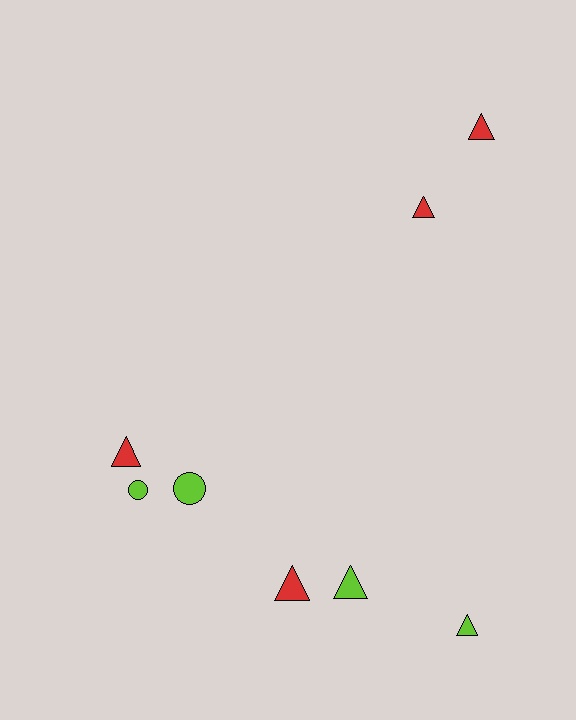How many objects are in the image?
There are 8 objects.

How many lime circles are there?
There are 2 lime circles.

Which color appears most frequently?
Lime, with 4 objects.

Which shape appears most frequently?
Triangle, with 6 objects.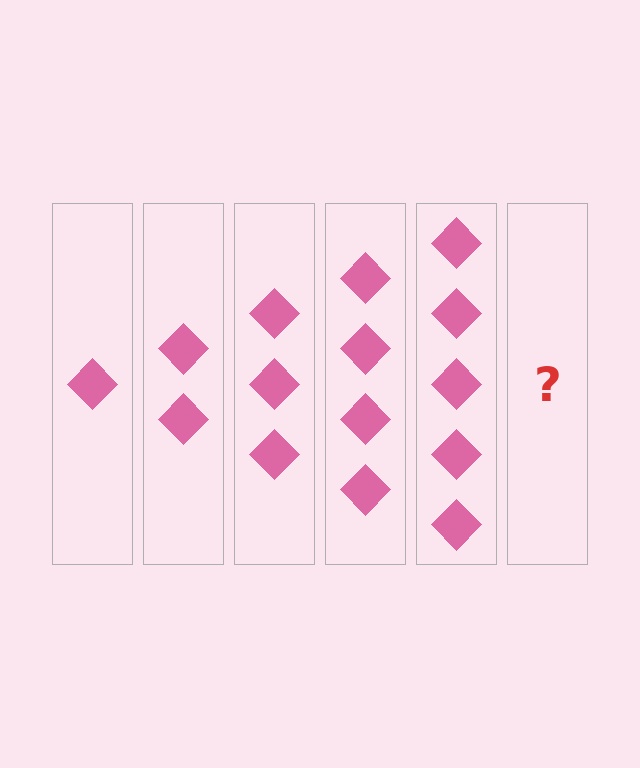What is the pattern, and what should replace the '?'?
The pattern is that each step adds one more diamond. The '?' should be 6 diamonds.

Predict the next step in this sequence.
The next step is 6 diamonds.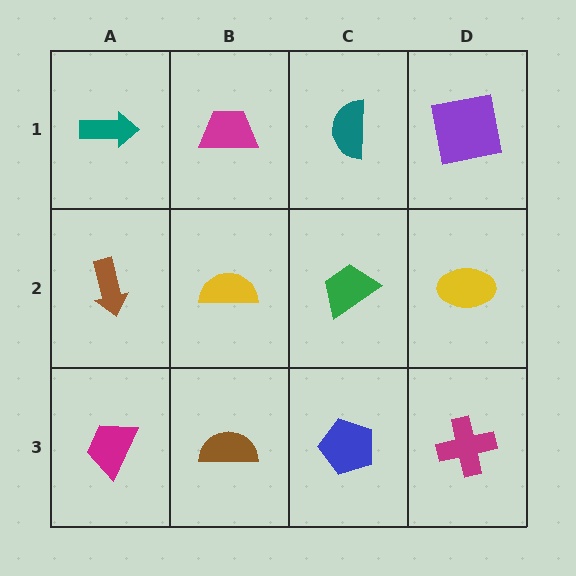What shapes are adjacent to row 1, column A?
A brown arrow (row 2, column A), a magenta trapezoid (row 1, column B).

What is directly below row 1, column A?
A brown arrow.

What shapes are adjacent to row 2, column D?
A purple square (row 1, column D), a magenta cross (row 3, column D), a green trapezoid (row 2, column C).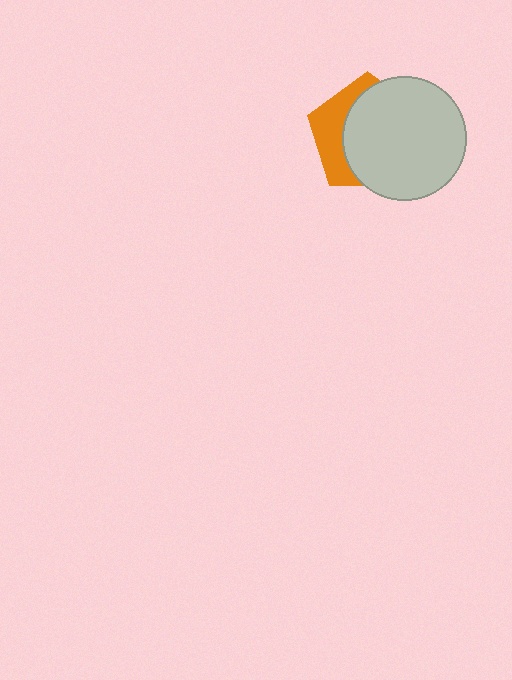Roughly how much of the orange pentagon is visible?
A small part of it is visible (roughly 33%).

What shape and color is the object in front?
The object in front is a light gray circle.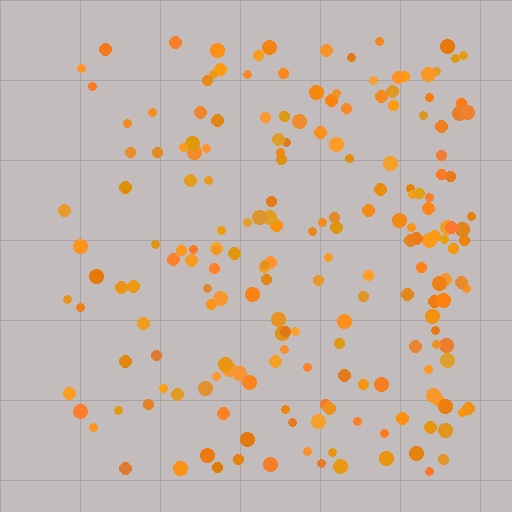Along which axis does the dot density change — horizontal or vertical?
Horizontal.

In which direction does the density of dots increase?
From left to right, with the right side densest.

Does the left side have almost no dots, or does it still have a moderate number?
Still a moderate number, just noticeably fewer than the right.